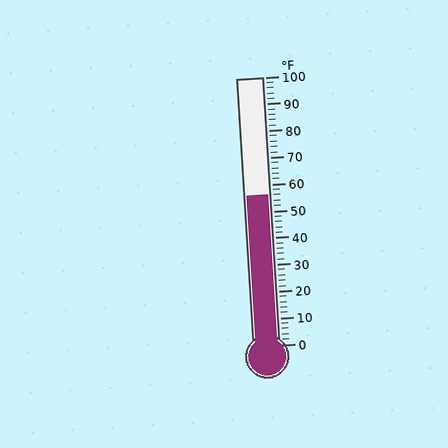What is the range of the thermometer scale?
The thermometer scale ranges from 0°F to 100°F.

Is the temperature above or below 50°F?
The temperature is above 50°F.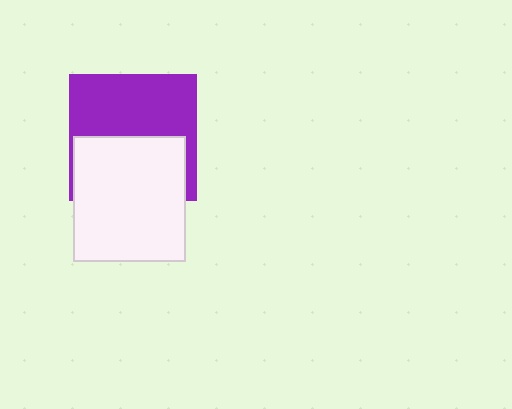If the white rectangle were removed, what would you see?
You would see the complete purple square.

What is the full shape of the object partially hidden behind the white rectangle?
The partially hidden object is a purple square.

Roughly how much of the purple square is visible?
About half of it is visible (roughly 55%).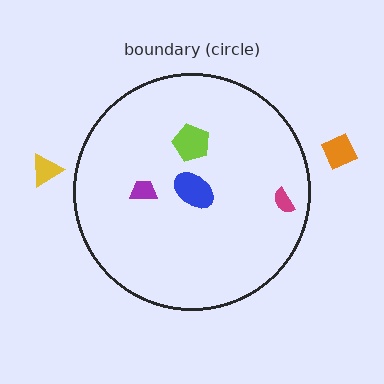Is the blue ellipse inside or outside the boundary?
Inside.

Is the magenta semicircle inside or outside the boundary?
Inside.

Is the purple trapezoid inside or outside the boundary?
Inside.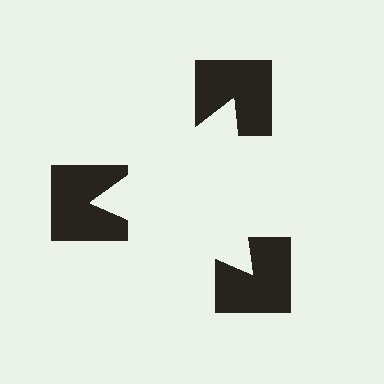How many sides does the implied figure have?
3 sides.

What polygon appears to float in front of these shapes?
An illusory triangle — its edges are inferred from the aligned wedge cuts in the notched squares, not physically drawn.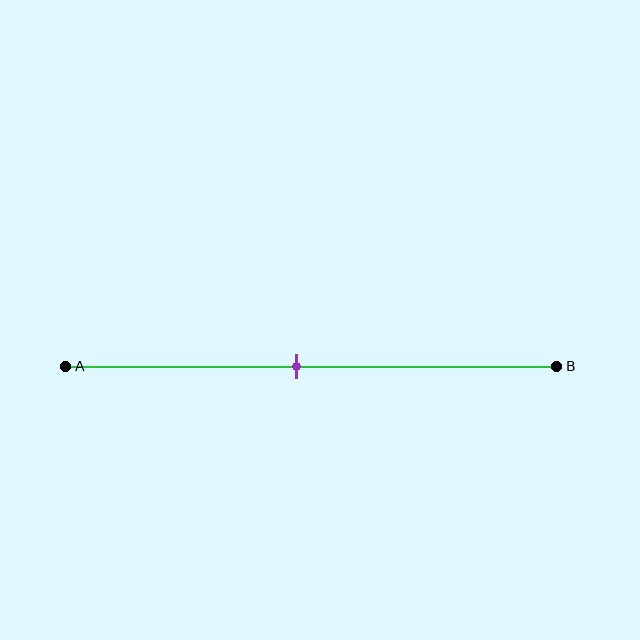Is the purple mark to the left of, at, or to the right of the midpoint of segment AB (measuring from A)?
The purple mark is approximately at the midpoint of segment AB.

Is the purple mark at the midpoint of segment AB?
Yes, the mark is approximately at the midpoint.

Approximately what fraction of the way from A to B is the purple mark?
The purple mark is approximately 45% of the way from A to B.